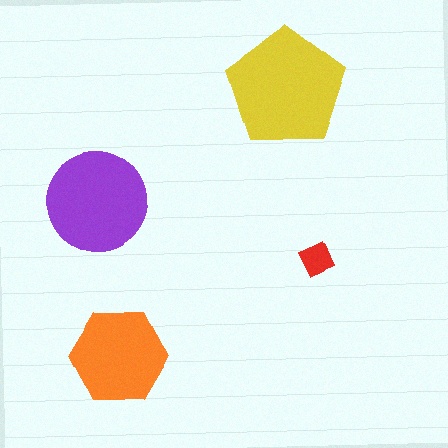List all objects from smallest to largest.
The red diamond, the orange hexagon, the purple circle, the yellow pentagon.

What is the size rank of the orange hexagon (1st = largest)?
3rd.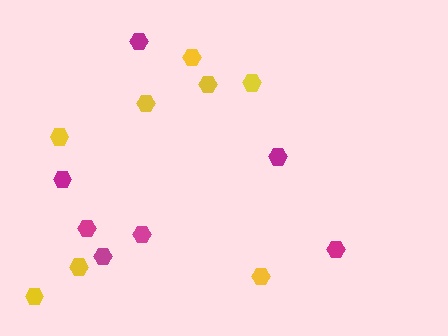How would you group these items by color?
There are 2 groups: one group of magenta hexagons (7) and one group of yellow hexagons (8).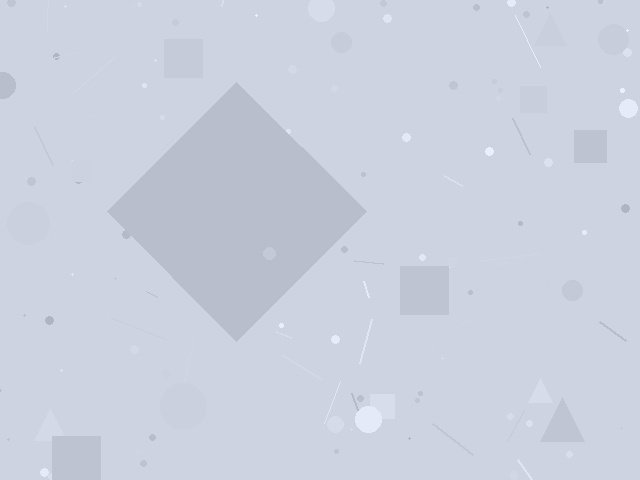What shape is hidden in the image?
A diamond is hidden in the image.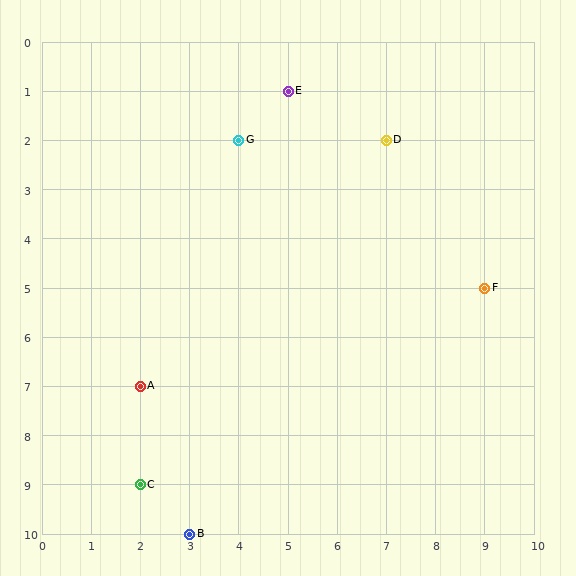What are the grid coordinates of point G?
Point G is at grid coordinates (4, 2).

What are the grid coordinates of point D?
Point D is at grid coordinates (7, 2).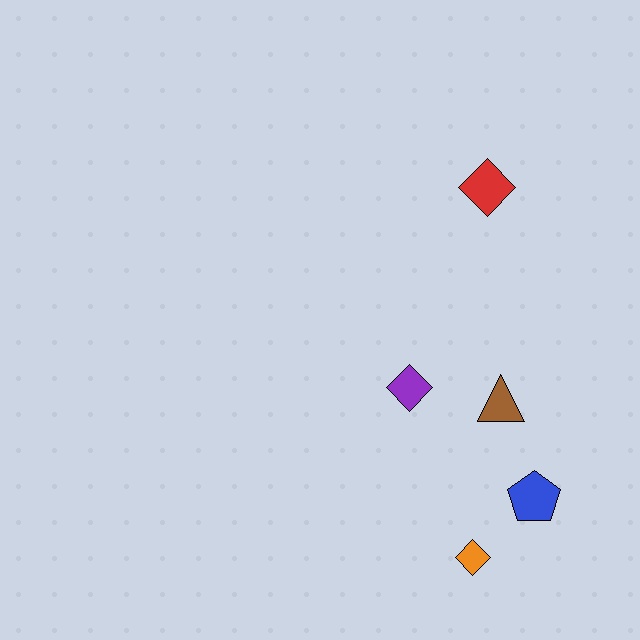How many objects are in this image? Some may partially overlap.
There are 5 objects.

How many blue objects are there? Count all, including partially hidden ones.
There is 1 blue object.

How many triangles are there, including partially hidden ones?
There is 1 triangle.